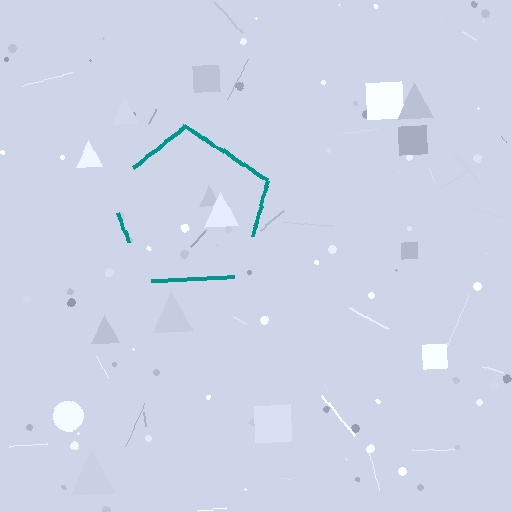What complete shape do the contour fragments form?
The contour fragments form a pentagon.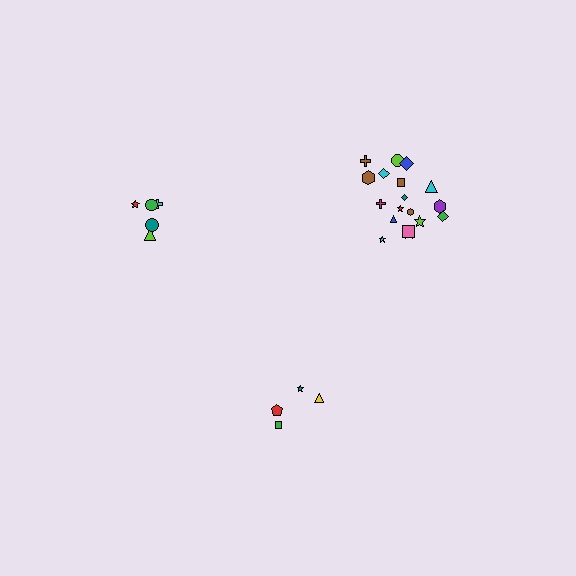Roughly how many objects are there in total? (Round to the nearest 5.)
Roughly 25 objects in total.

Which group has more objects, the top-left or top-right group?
The top-right group.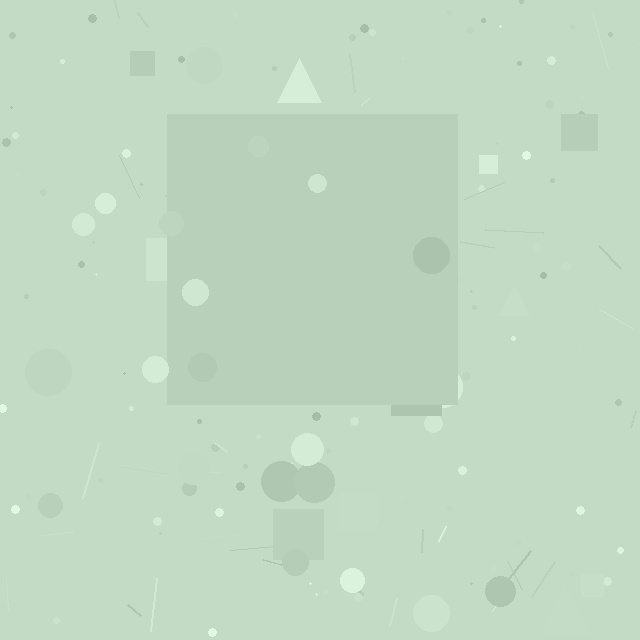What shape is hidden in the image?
A square is hidden in the image.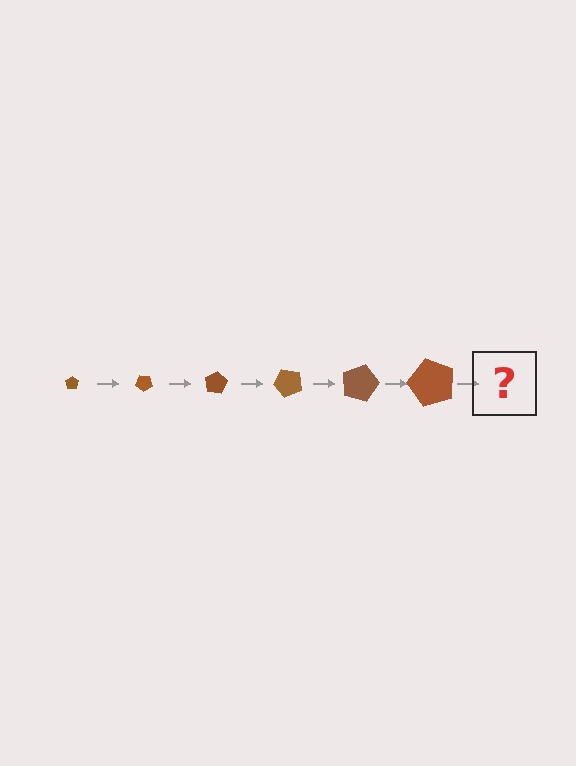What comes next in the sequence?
The next element should be a pentagon, larger than the previous one and rotated 240 degrees from the start.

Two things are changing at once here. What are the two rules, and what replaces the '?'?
The two rules are that the pentagon grows larger each step and it rotates 40 degrees each step. The '?' should be a pentagon, larger than the previous one and rotated 240 degrees from the start.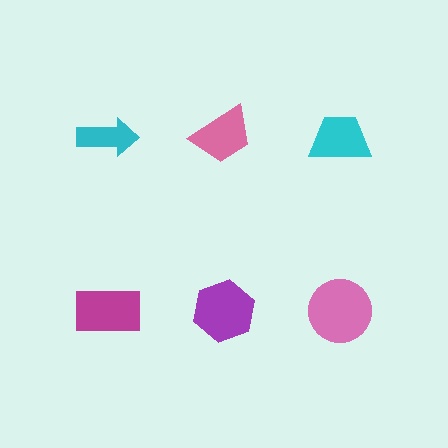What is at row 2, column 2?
A purple hexagon.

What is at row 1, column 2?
A pink trapezoid.